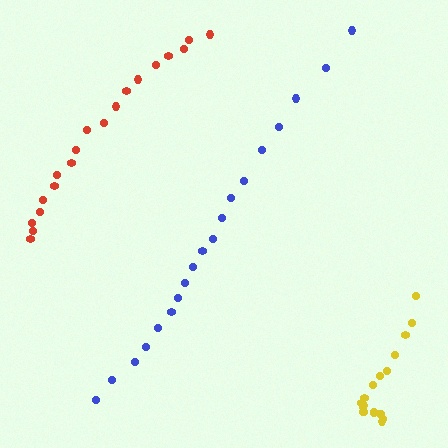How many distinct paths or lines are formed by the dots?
There are 3 distinct paths.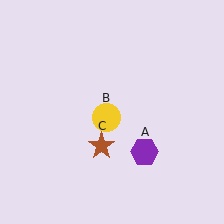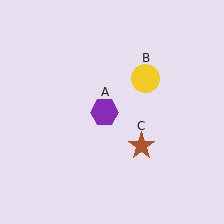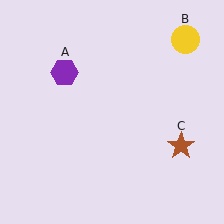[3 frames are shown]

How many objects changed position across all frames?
3 objects changed position: purple hexagon (object A), yellow circle (object B), brown star (object C).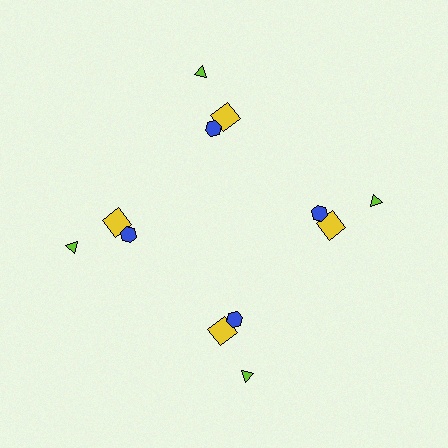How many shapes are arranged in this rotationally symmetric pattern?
There are 12 shapes, arranged in 4 groups of 3.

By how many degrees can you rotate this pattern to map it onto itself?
The pattern maps onto itself every 90 degrees of rotation.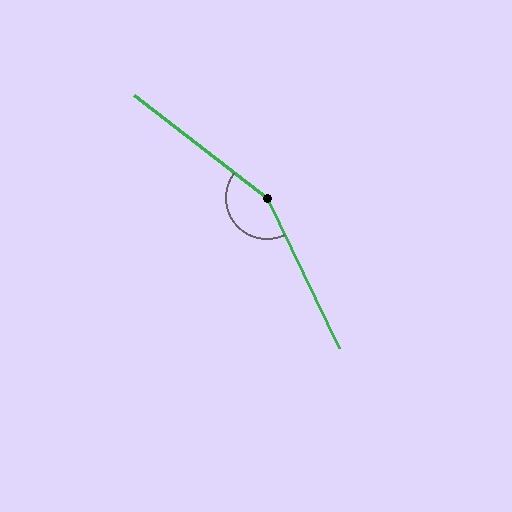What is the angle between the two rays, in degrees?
Approximately 153 degrees.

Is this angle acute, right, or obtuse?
It is obtuse.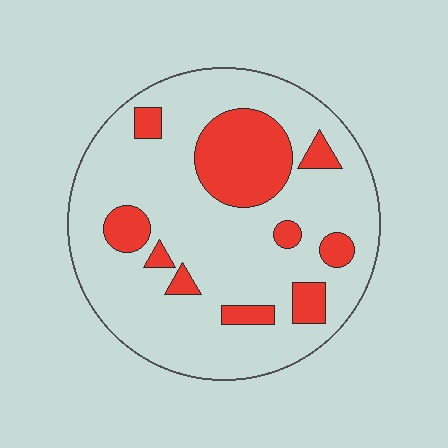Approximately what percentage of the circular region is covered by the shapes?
Approximately 20%.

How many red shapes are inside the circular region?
10.